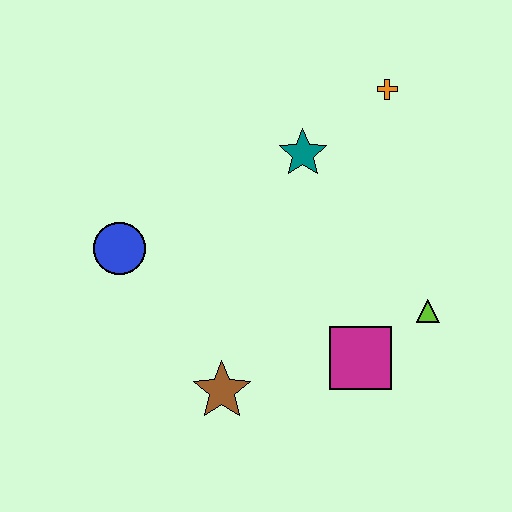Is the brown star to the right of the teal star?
No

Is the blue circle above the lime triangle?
Yes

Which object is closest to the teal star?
The orange cross is closest to the teal star.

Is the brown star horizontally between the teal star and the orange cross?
No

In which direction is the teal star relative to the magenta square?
The teal star is above the magenta square.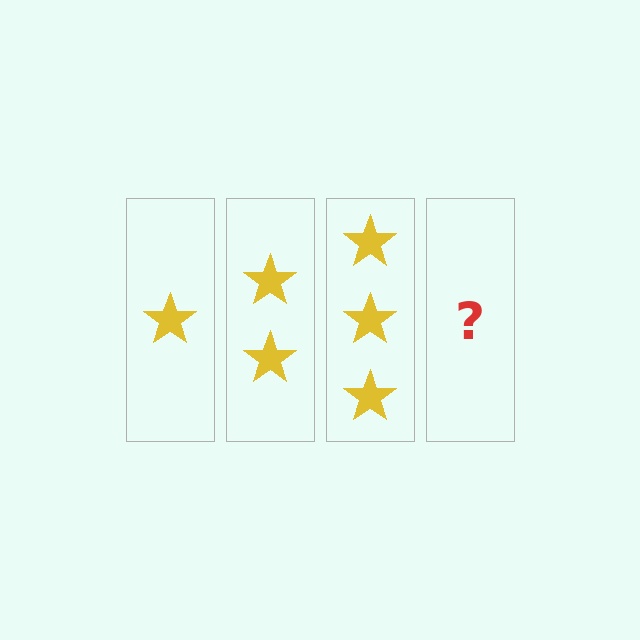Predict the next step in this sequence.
The next step is 4 stars.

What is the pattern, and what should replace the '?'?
The pattern is that each step adds one more star. The '?' should be 4 stars.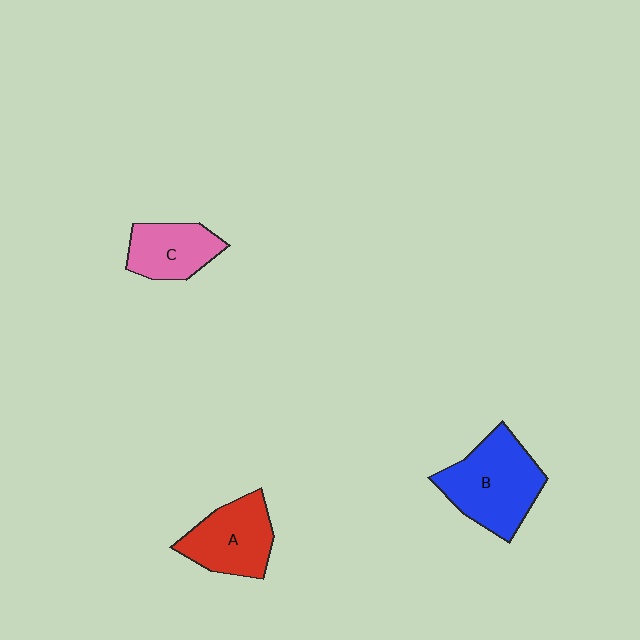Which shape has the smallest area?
Shape C (pink).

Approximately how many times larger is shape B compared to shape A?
Approximately 1.3 times.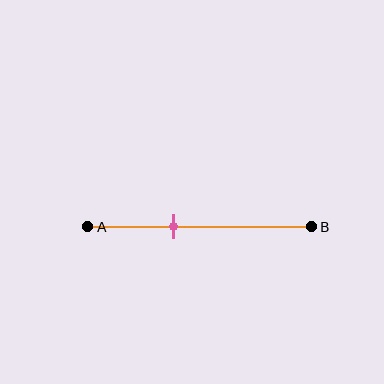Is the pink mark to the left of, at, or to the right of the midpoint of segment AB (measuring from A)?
The pink mark is to the left of the midpoint of segment AB.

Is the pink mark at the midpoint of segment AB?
No, the mark is at about 40% from A, not at the 50% midpoint.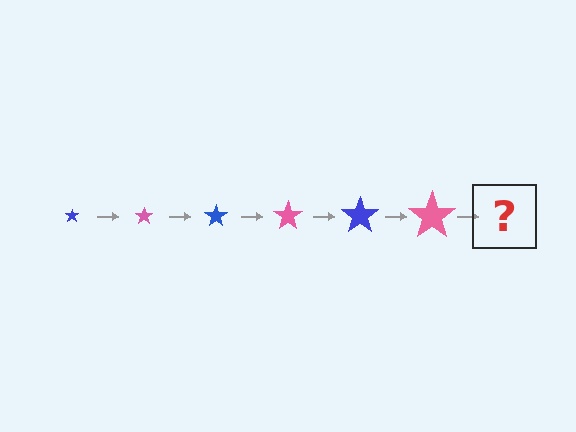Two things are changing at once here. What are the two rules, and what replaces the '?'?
The two rules are that the star grows larger each step and the color cycles through blue and pink. The '?' should be a blue star, larger than the previous one.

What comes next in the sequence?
The next element should be a blue star, larger than the previous one.